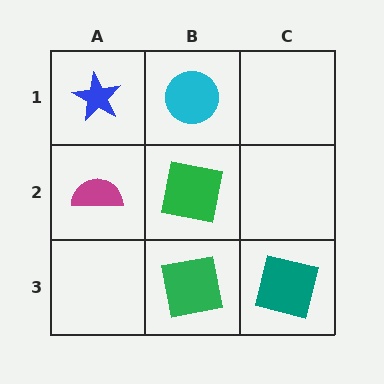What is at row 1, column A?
A blue star.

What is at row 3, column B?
A green square.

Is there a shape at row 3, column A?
No, that cell is empty.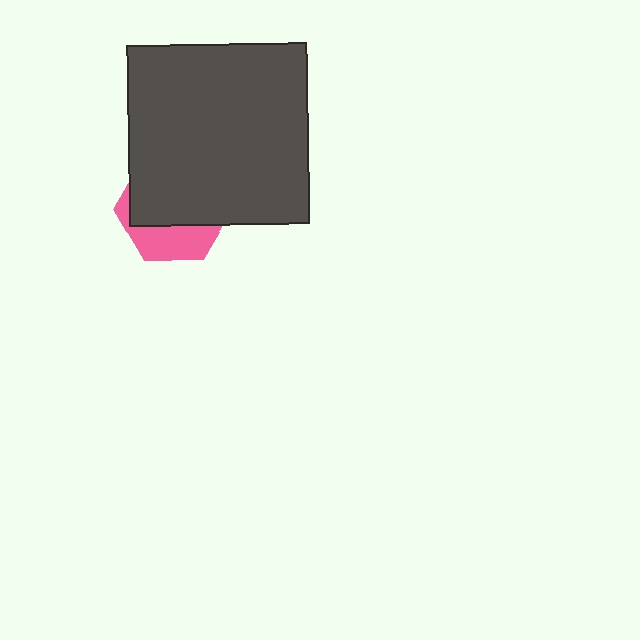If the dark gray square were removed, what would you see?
You would see the complete pink hexagon.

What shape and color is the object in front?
The object in front is a dark gray square.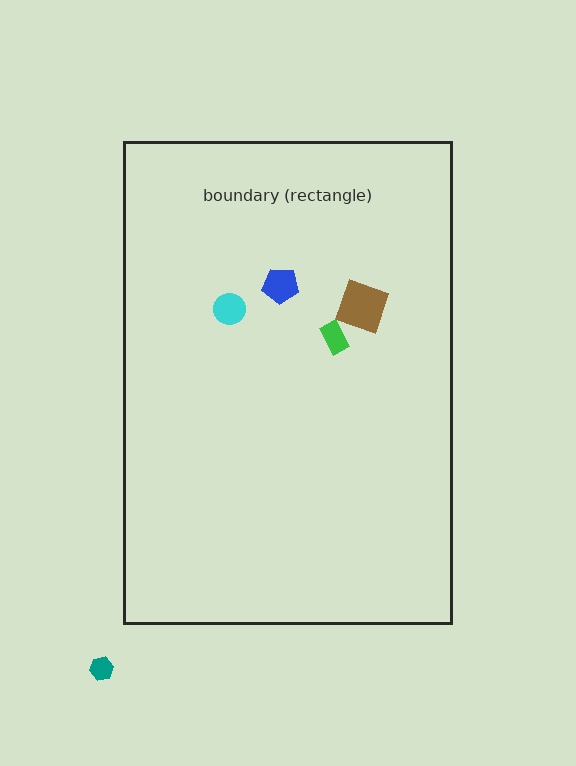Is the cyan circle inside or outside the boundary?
Inside.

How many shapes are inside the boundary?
4 inside, 1 outside.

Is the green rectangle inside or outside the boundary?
Inside.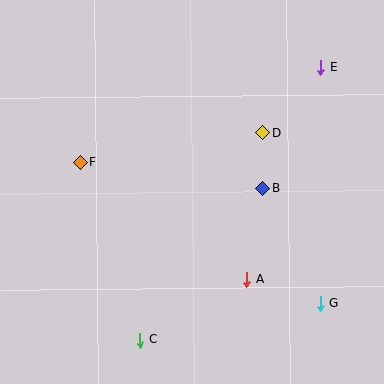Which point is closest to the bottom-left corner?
Point C is closest to the bottom-left corner.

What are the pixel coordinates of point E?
Point E is at (321, 67).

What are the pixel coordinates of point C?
Point C is at (140, 340).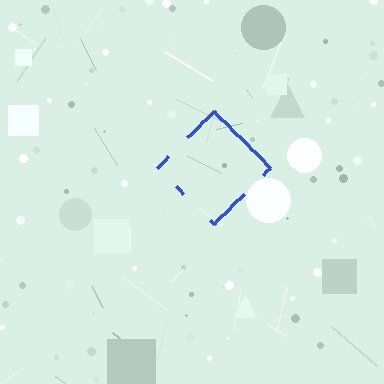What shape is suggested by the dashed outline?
The dashed outline suggests a diamond.